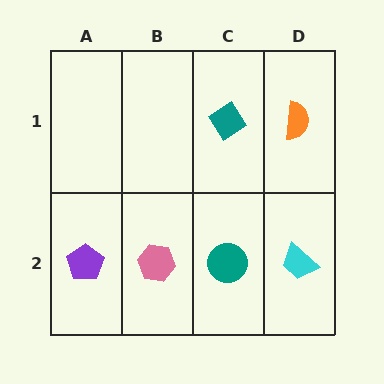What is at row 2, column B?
A pink hexagon.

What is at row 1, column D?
An orange semicircle.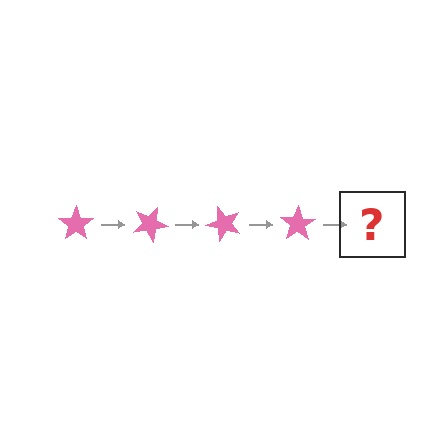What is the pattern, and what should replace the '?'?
The pattern is that the star rotates 25 degrees each step. The '?' should be a pink star rotated 100 degrees.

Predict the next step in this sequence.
The next step is a pink star rotated 100 degrees.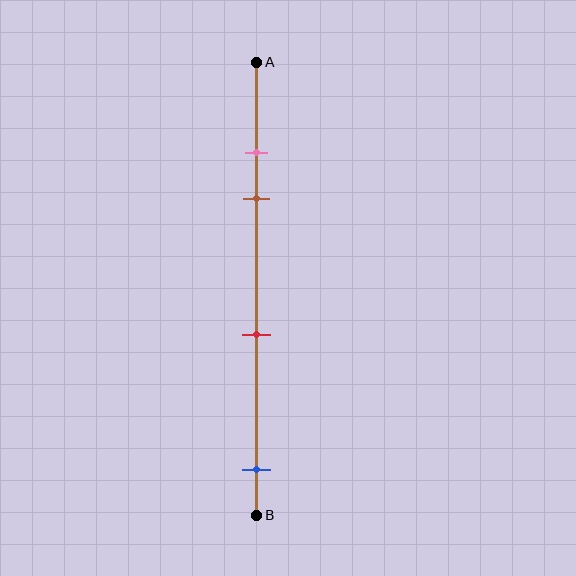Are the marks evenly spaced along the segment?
No, the marks are not evenly spaced.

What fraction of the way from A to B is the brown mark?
The brown mark is approximately 30% (0.3) of the way from A to B.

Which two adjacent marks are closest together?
The pink and brown marks are the closest adjacent pair.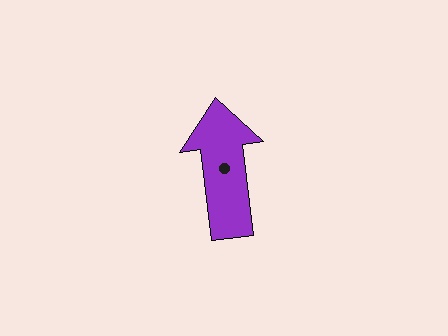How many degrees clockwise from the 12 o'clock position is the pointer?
Approximately 353 degrees.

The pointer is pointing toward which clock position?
Roughly 12 o'clock.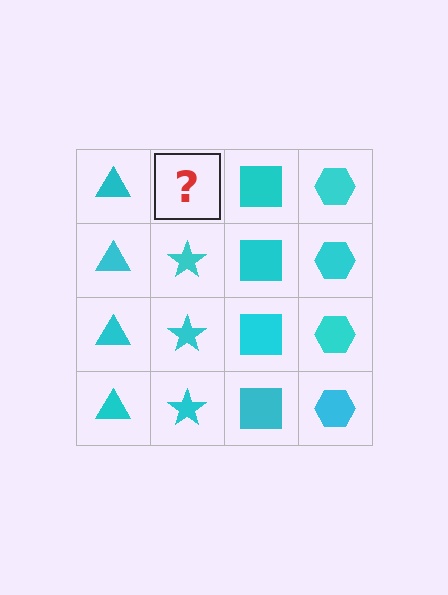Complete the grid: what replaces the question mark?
The question mark should be replaced with a cyan star.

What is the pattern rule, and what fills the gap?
The rule is that each column has a consistent shape. The gap should be filled with a cyan star.